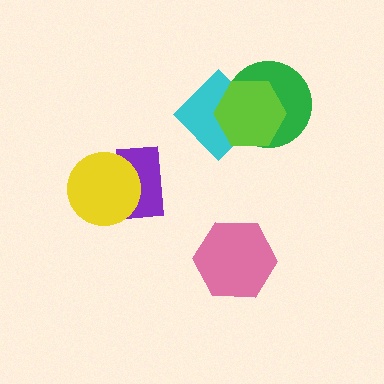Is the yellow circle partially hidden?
No, no other shape covers it.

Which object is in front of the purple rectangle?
The yellow circle is in front of the purple rectangle.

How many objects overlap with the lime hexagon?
2 objects overlap with the lime hexagon.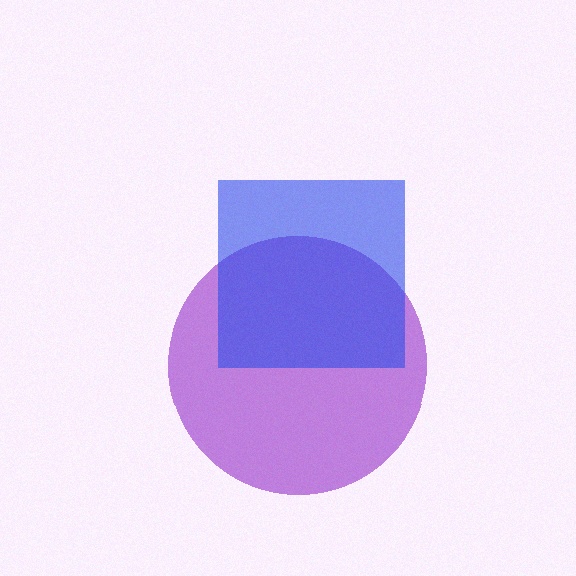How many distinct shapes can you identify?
There are 2 distinct shapes: a purple circle, a blue square.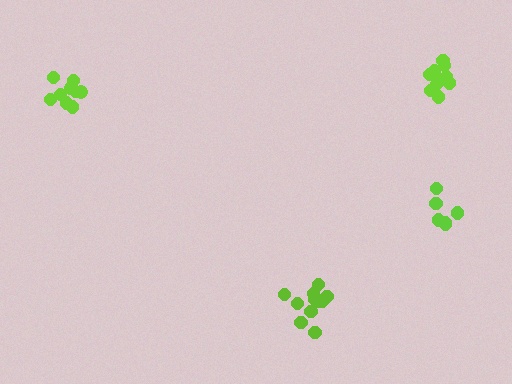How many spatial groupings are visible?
There are 4 spatial groupings.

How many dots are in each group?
Group 1: 6 dots, Group 2: 10 dots, Group 3: 10 dots, Group 4: 11 dots (37 total).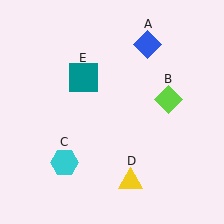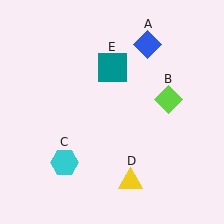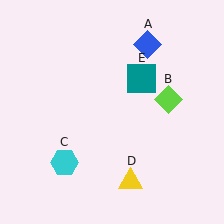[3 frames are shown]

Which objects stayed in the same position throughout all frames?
Blue diamond (object A) and lime diamond (object B) and cyan hexagon (object C) and yellow triangle (object D) remained stationary.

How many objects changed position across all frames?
1 object changed position: teal square (object E).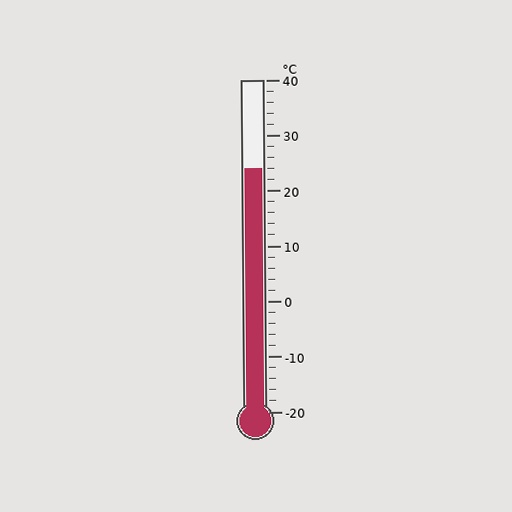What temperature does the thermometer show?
The thermometer shows approximately 24°C.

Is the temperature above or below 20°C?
The temperature is above 20°C.